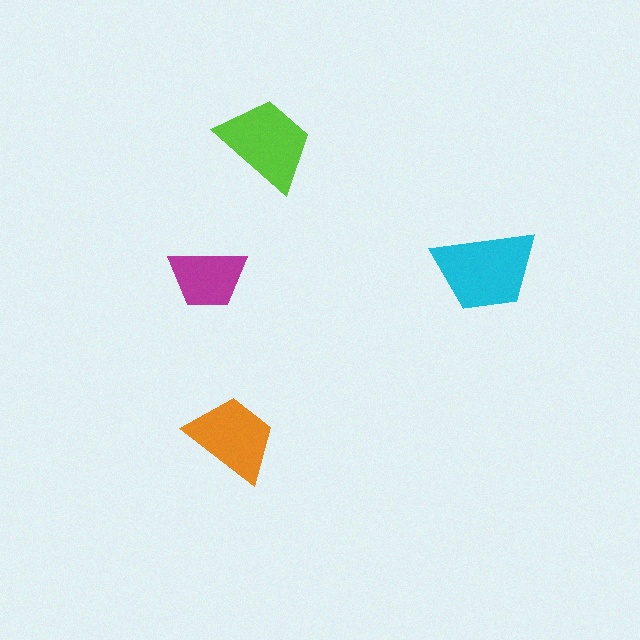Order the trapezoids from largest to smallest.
the cyan one, the lime one, the orange one, the magenta one.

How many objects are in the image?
There are 4 objects in the image.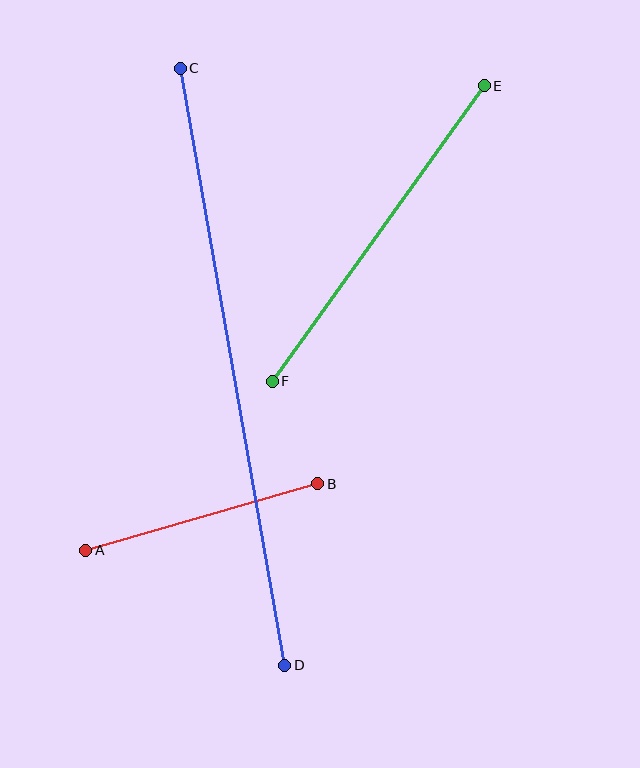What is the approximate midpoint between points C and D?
The midpoint is at approximately (233, 367) pixels.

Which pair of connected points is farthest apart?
Points C and D are farthest apart.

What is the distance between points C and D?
The distance is approximately 606 pixels.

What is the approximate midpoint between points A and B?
The midpoint is at approximately (202, 517) pixels.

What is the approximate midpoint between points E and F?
The midpoint is at approximately (378, 233) pixels.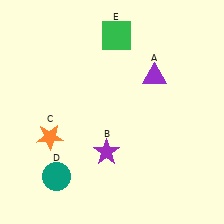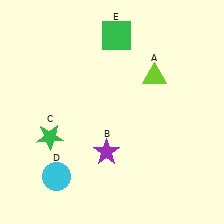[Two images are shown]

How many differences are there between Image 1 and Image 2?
There are 3 differences between the two images.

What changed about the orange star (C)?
In Image 1, C is orange. In Image 2, it changed to green.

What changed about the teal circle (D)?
In Image 1, D is teal. In Image 2, it changed to cyan.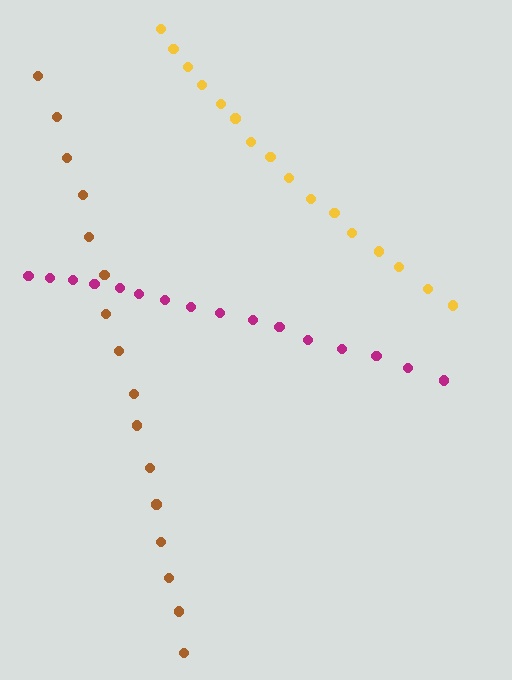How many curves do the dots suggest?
There are 3 distinct paths.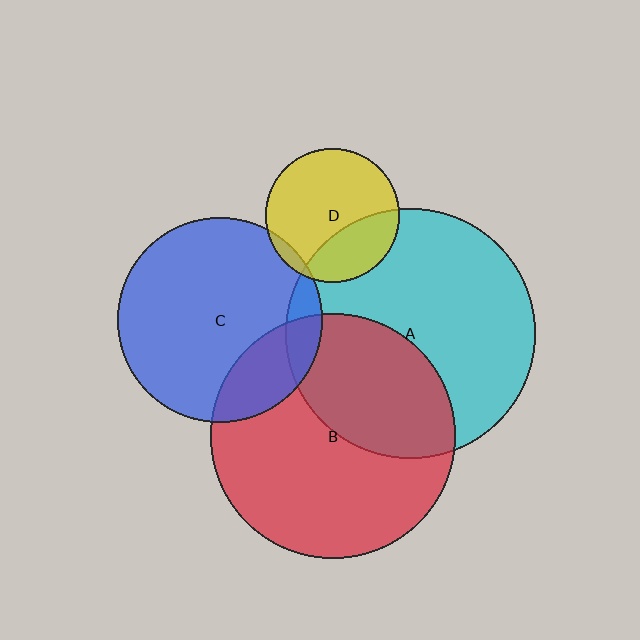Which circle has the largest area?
Circle A (cyan).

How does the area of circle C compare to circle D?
Approximately 2.3 times.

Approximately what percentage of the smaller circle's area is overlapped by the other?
Approximately 5%.